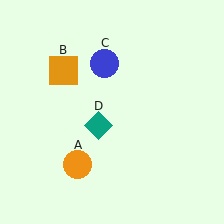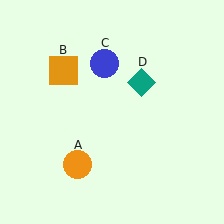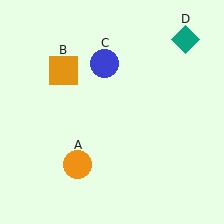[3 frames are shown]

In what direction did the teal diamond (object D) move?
The teal diamond (object D) moved up and to the right.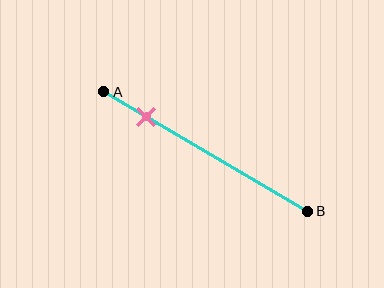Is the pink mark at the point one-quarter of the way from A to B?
No, the mark is at about 20% from A, not at the 25% one-quarter point.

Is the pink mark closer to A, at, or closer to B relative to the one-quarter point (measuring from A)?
The pink mark is closer to point A than the one-quarter point of segment AB.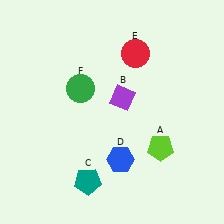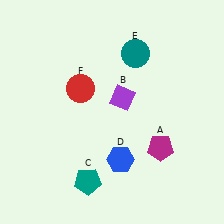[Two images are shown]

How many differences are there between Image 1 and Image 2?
There are 3 differences between the two images.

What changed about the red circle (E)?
In Image 1, E is red. In Image 2, it changed to teal.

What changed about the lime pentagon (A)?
In Image 1, A is lime. In Image 2, it changed to magenta.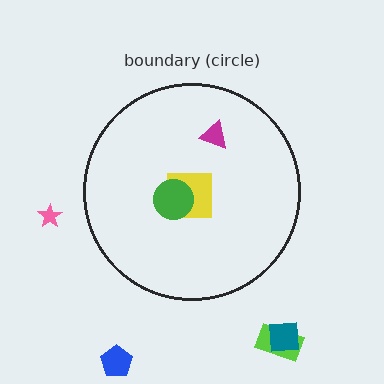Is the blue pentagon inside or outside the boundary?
Outside.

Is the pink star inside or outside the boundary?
Outside.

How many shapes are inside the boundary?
3 inside, 4 outside.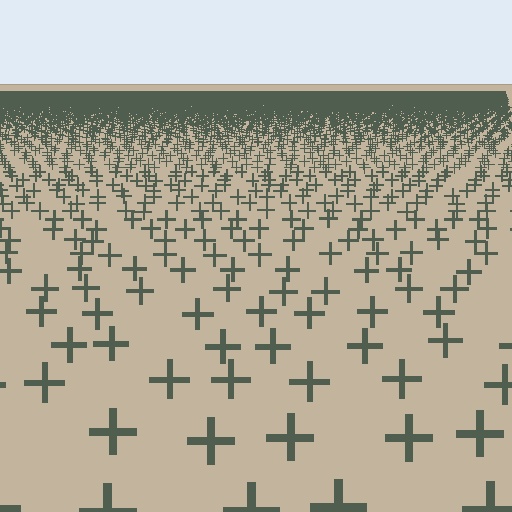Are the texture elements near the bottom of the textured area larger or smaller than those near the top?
Larger. Near the bottom, elements are closer to the viewer and appear at a bigger on-screen size.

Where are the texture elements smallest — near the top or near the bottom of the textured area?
Near the top.